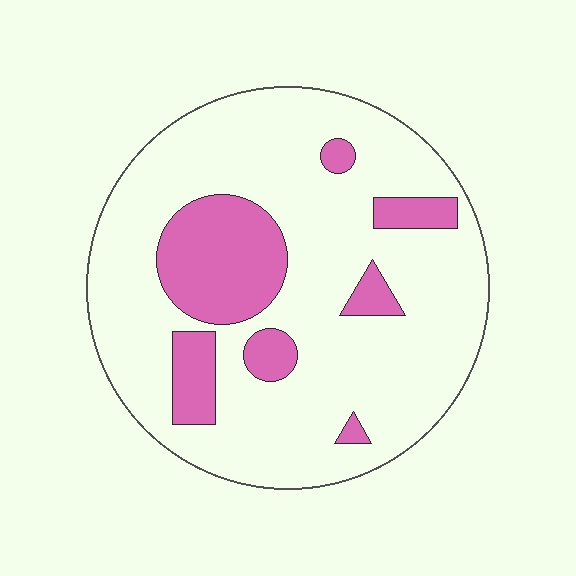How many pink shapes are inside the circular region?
7.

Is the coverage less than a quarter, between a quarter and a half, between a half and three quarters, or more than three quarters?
Less than a quarter.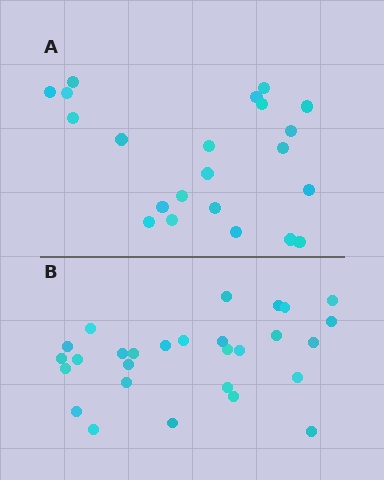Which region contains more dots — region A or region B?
Region B (the bottom region) has more dots.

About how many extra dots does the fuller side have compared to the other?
Region B has about 6 more dots than region A.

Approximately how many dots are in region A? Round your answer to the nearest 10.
About 20 dots. (The exact count is 22, which rounds to 20.)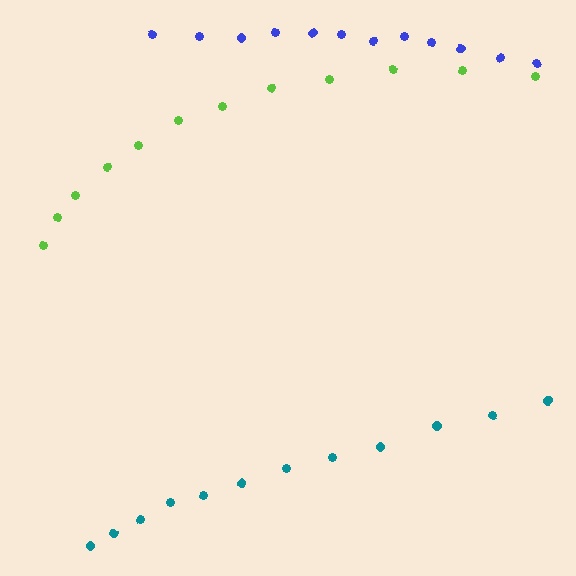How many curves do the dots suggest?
There are 3 distinct paths.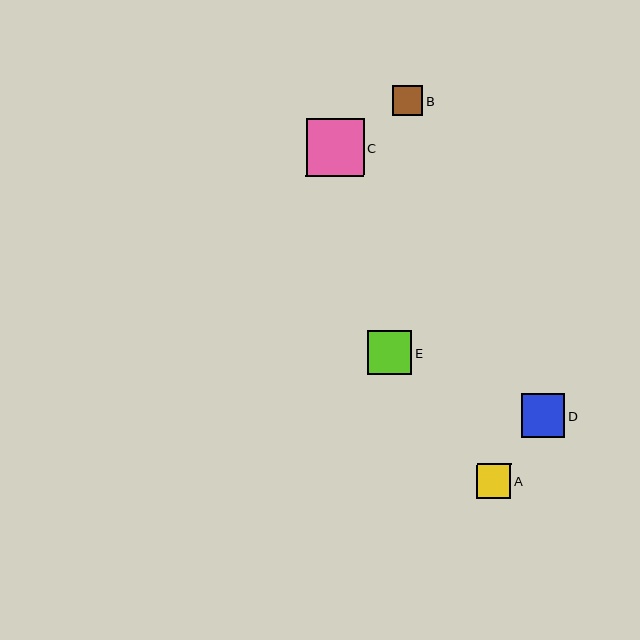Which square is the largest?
Square C is the largest with a size of approximately 58 pixels.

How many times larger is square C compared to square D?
Square C is approximately 1.3 times the size of square D.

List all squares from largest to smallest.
From largest to smallest: C, E, D, A, B.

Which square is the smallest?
Square B is the smallest with a size of approximately 30 pixels.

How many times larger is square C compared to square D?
Square C is approximately 1.3 times the size of square D.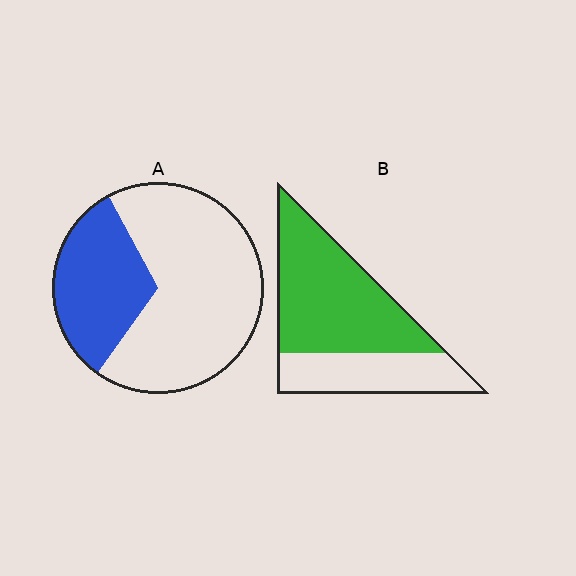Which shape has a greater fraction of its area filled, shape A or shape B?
Shape B.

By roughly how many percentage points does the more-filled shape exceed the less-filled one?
By roughly 35 percentage points (B over A).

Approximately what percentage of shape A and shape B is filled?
A is approximately 30% and B is approximately 65%.